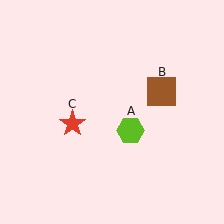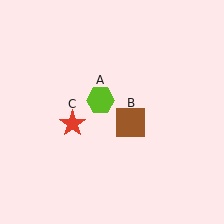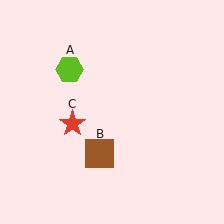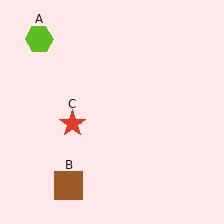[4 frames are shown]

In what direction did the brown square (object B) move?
The brown square (object B) moved down and to the left.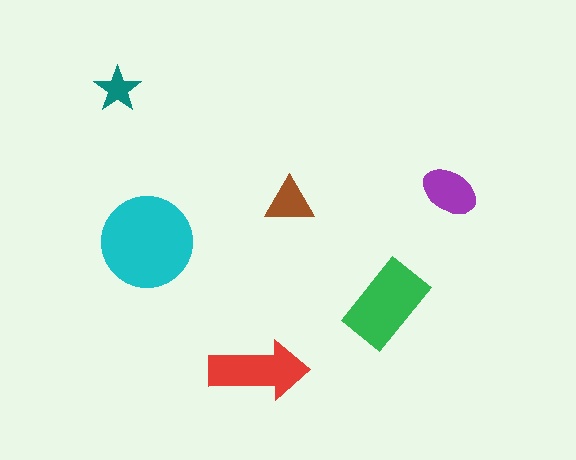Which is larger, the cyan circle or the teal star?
The cyan circle.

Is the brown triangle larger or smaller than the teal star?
Larger.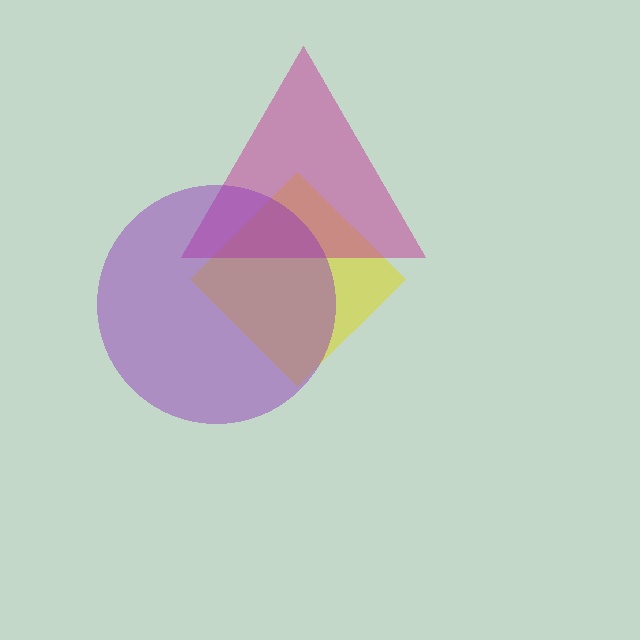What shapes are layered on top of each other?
The layered shapes are: a yellow diamond, a magenta triangle, a purple circle.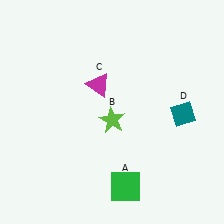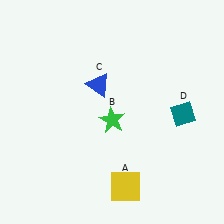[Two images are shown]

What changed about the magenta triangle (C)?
In Image 1, C is magenta. In Image 2, it changed to blue.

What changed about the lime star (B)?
In Image 1, B is lime. In Image 2, it changed to green.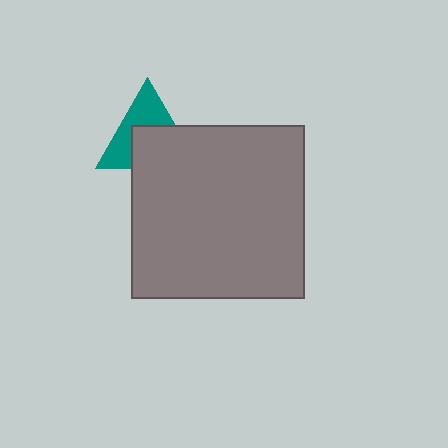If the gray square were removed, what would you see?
You would see the complete teal triangle.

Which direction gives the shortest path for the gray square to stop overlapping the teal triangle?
Moving down gives the shortest separation.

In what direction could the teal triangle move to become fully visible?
The teal triangle could move up. That would shift it out from behind the gray square entirely.